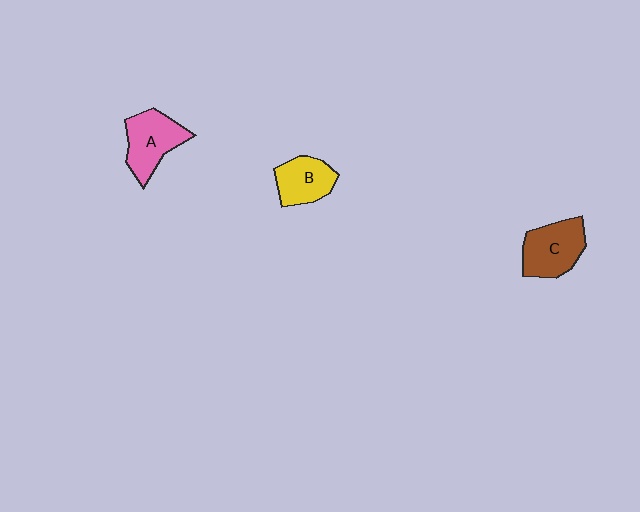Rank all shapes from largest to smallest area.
From largest to smallest: C (brown), A (pink), B (yellow).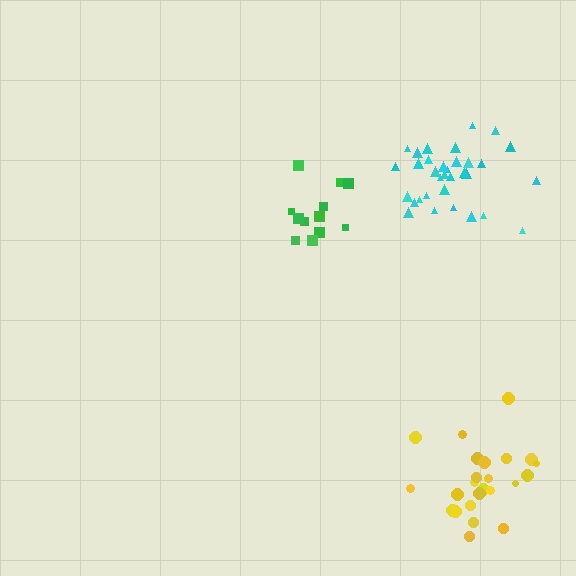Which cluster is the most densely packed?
Cyan.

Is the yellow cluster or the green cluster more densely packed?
Yellow.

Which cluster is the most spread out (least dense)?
Green.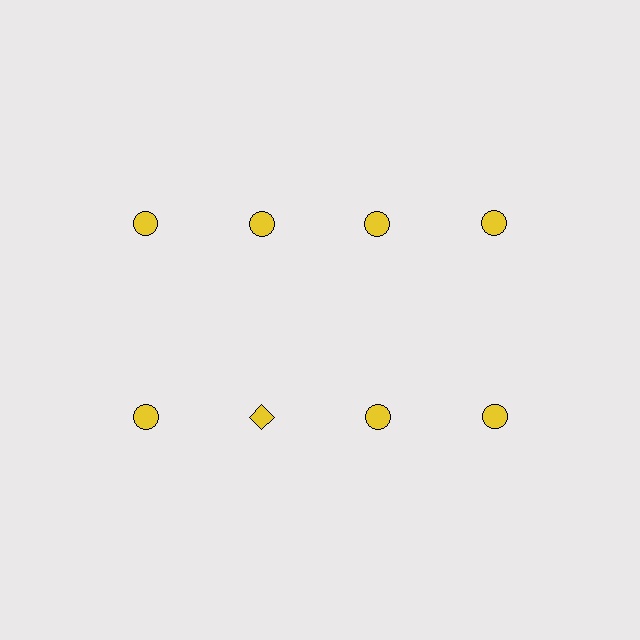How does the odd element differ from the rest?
It has a different shape: diamond instead of circle.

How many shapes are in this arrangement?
There are 8 shapes arranged in a grid pattern.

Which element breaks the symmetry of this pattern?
The yellow diamond in the second row, second from left column breaks the symmetry. All other shapes are yellow circles.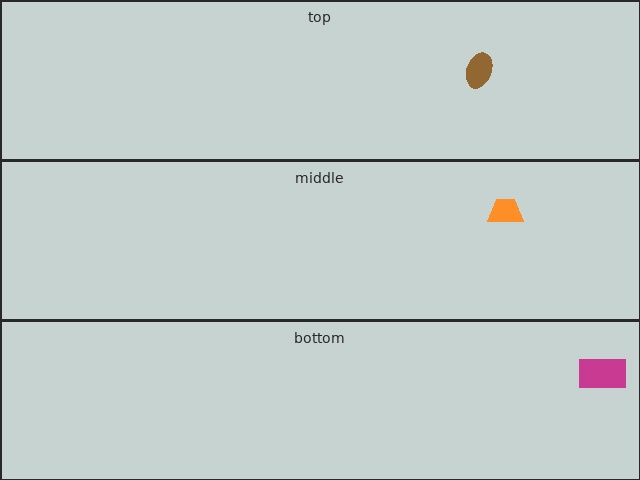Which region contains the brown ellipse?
The top region.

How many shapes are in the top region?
1.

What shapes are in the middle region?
The orange trapezoid.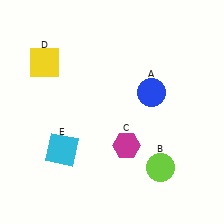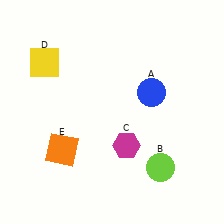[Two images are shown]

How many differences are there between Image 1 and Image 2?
There is 1 difference between the two images.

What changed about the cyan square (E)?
In Image 1, E is cyan. In Image 2, it changed to orange.